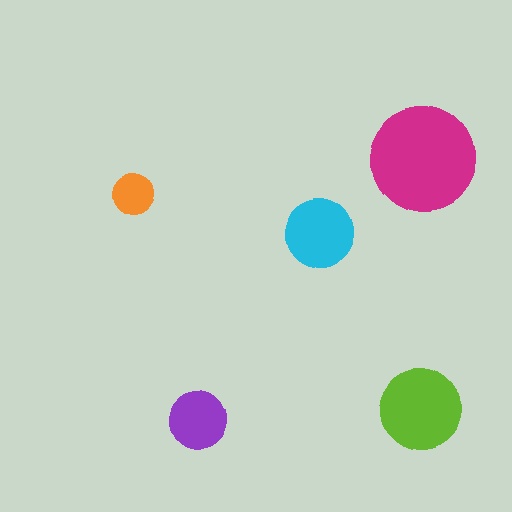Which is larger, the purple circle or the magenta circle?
The magenta one.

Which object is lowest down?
The purple circle is bottommost.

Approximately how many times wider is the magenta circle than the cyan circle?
About 1.5 times wider.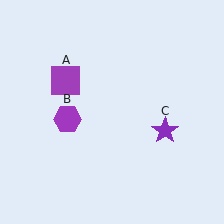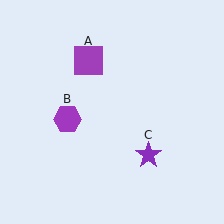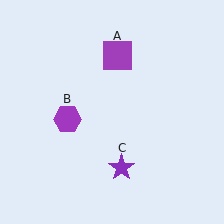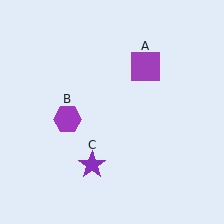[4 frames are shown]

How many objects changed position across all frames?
2 objects changed position: purple square (object A), purple star (object C).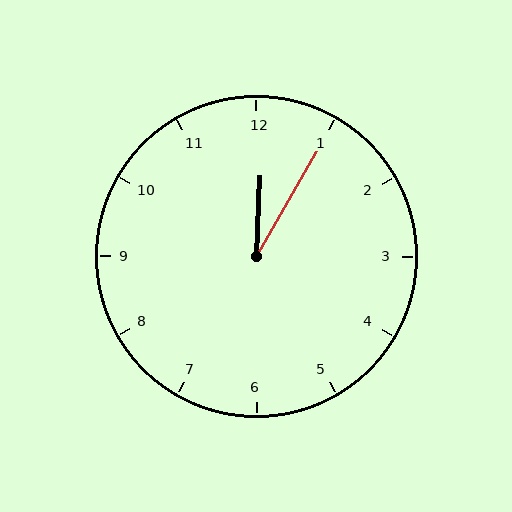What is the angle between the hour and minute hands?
Approximately 28 degrees.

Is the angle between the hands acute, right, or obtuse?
It is acute.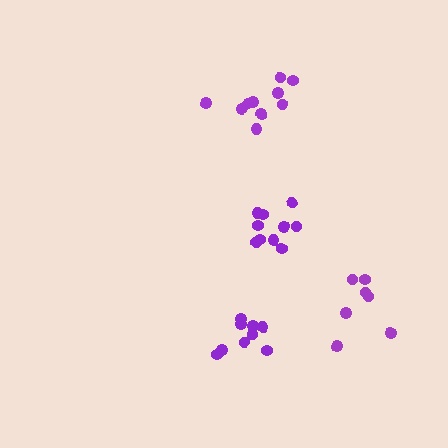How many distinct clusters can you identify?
There are 4 distinct clusters.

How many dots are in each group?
Group 1: 10 dots, Group 2: 9 dots, Group 3: 10 dots, Group 4: 7 dots (36 total).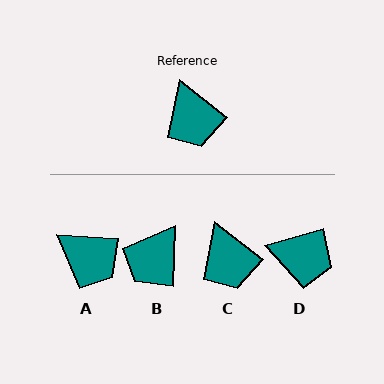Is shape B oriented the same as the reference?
No, it is off by about 55 degrees.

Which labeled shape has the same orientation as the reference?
C.